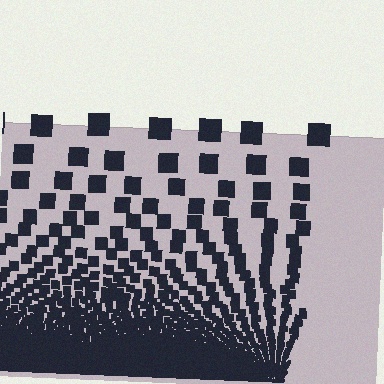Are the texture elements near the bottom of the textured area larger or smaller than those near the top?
Smaller. The gradient is inverted — elements near the bottom are smaller and denser.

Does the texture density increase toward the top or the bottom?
Density increases toward the bottom.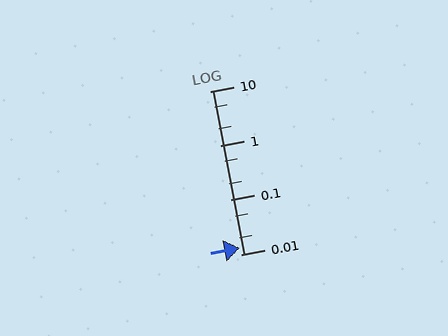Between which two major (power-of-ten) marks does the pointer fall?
The pointer is between 0.01 and 0.1.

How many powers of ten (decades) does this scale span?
The scale spans 3 decades, from 0.01 to 10.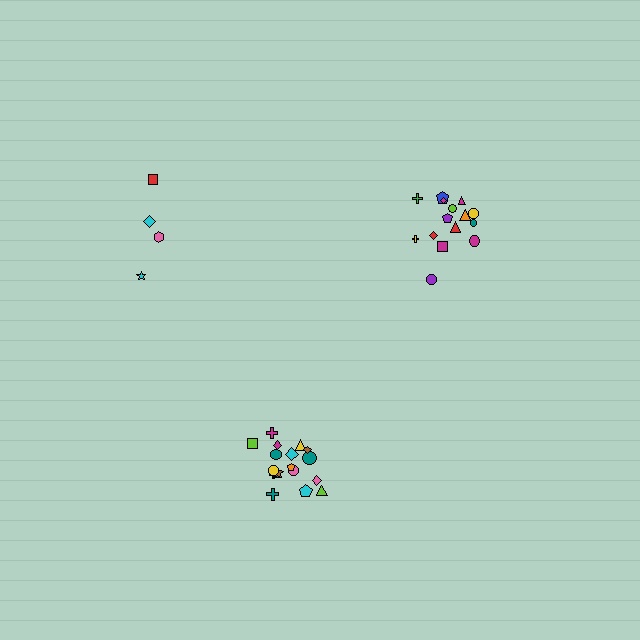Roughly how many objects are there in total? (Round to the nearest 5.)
Roughly 35 objects in total.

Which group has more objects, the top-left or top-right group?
The top-right group.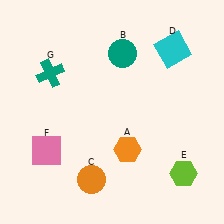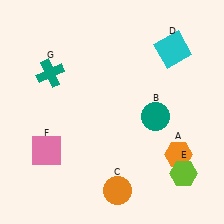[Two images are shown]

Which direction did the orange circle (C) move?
The orange circle (C) moved right.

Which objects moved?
The objects that moved are: the orange hexagon (A), the teal circle (B), the orange circle (C).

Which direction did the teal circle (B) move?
The teal circle (B) moved down.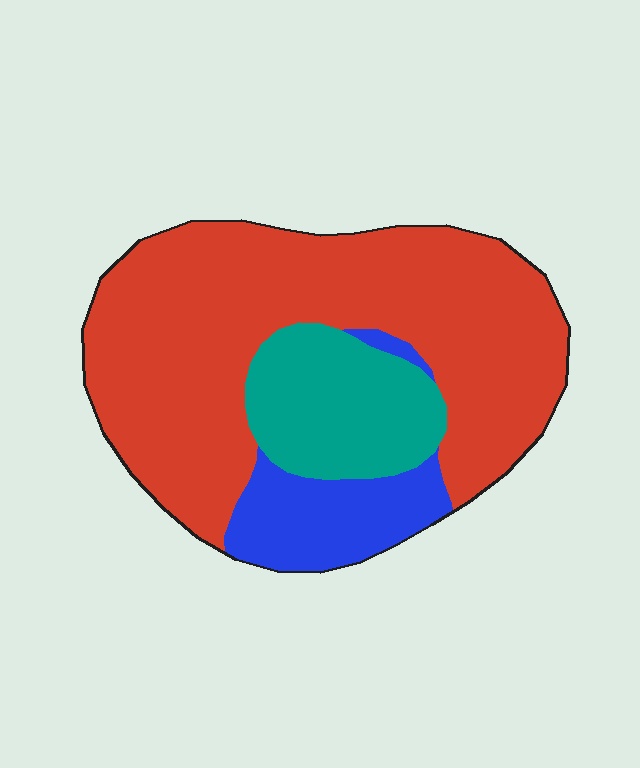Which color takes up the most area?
Red, at roughly 65%.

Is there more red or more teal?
Red.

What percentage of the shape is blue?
Blue covers 15% of the shape.